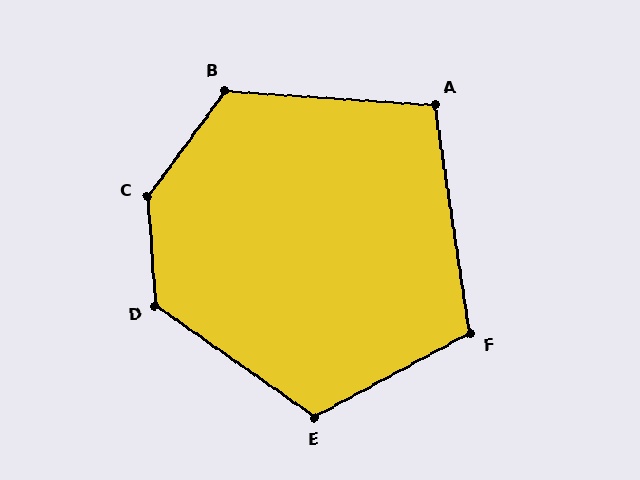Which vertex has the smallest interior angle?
A, at approximately 103 degrees.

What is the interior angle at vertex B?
Approximately 122 degrees (obtuse).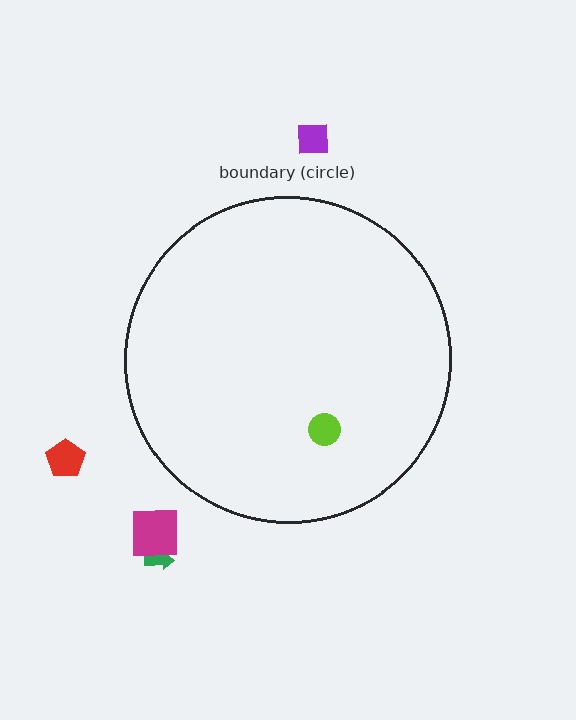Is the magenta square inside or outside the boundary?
Outside.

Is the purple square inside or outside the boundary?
Outside.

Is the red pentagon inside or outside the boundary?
Outside.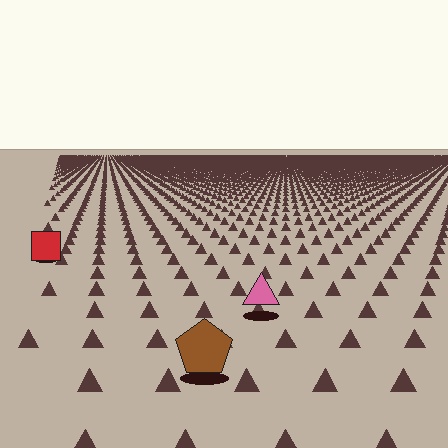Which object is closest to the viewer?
The brown pentagon is closest. The texture marks near it are larger and more spread out.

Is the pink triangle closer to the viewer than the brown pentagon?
No. The brown pentagon is closer — you can tell from the texture gradient: the ground texture is coarser near it.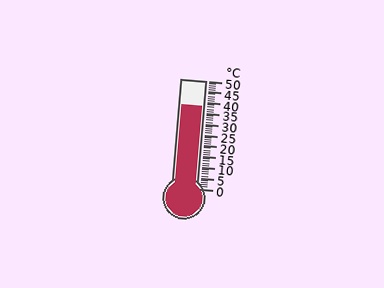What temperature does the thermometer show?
The thermometer shows approximately 38°C.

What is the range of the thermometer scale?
The thermometer scale ranges from 0°C to 50°C.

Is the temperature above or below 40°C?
The temperature is below 40°C.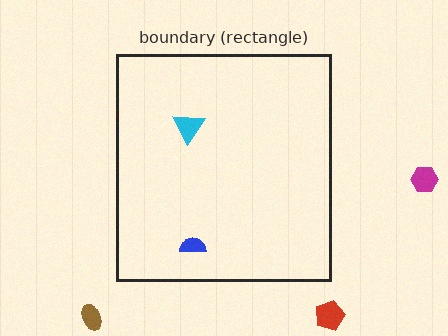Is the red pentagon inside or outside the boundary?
Outside.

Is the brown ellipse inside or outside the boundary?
Outside.